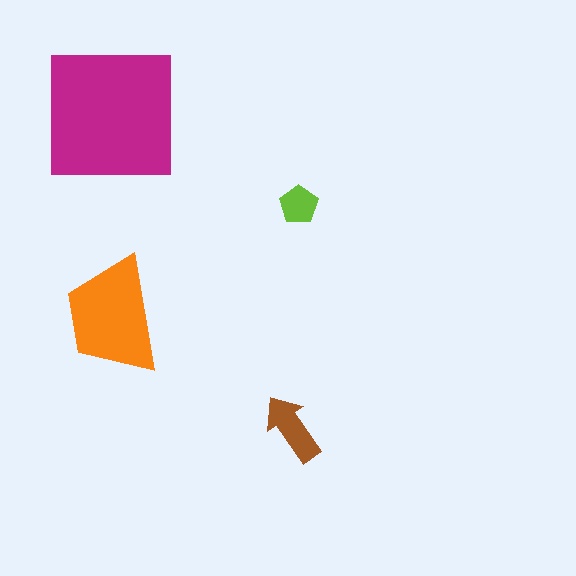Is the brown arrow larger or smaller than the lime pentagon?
Larger.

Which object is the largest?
The magenta square.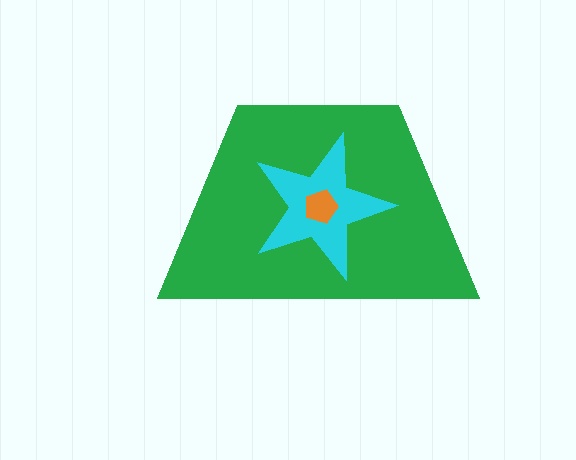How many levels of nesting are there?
3.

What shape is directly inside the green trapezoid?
The cyan star.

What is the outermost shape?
The green trapezoid.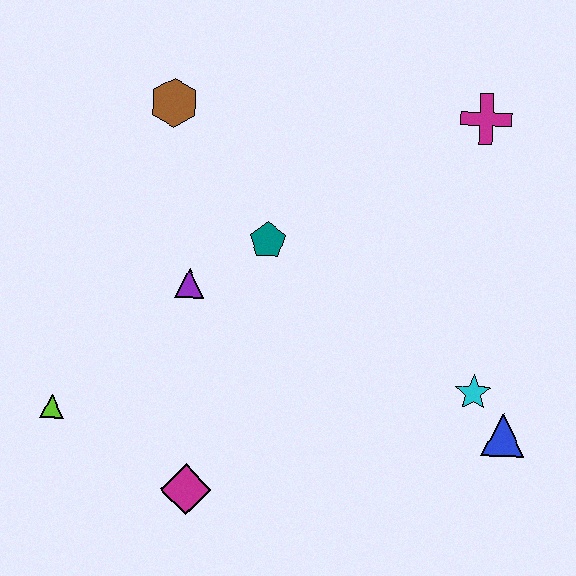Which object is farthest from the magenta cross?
The lime triangle is farthest from the magenta cross.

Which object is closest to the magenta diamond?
The lime triangle is closest to the magenta diamond.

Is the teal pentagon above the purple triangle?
Yes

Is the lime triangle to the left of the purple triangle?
Yes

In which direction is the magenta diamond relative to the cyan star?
The magenta diamond is to the left of the cyan star.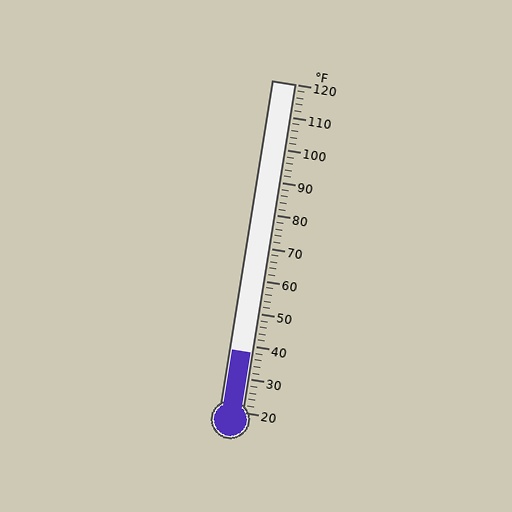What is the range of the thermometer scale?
The thermometer scale ranges from 20°F to 120°F.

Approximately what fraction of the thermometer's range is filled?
The thermometer is filled to approximately 20% of its range.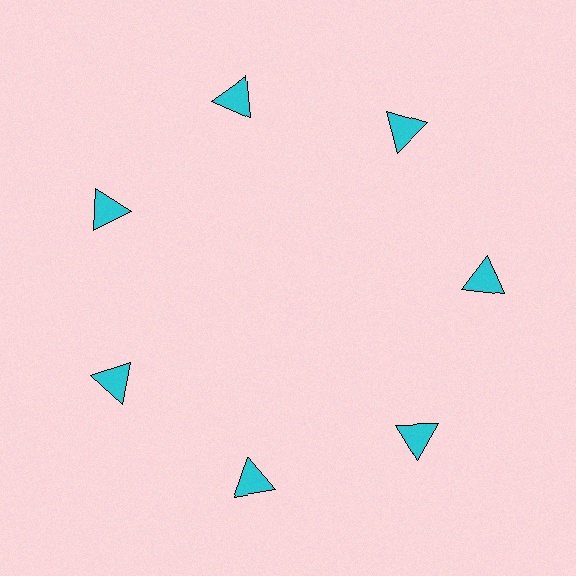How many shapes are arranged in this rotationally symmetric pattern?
There are 7 shapes, arranged in 7 groups of 1.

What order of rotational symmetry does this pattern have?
This pattern has 7-fold rotational symmetry.